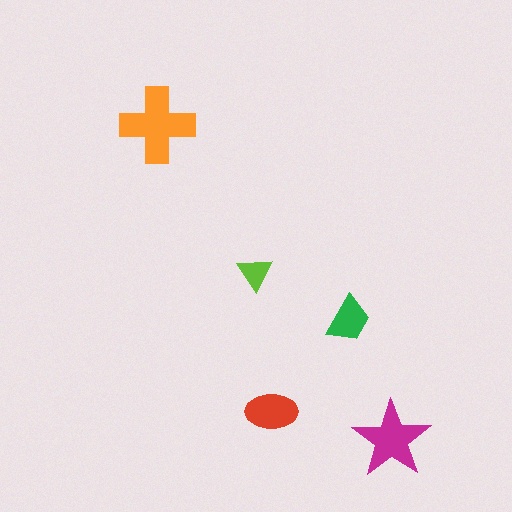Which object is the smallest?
The lime triangle.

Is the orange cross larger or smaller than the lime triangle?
Larger.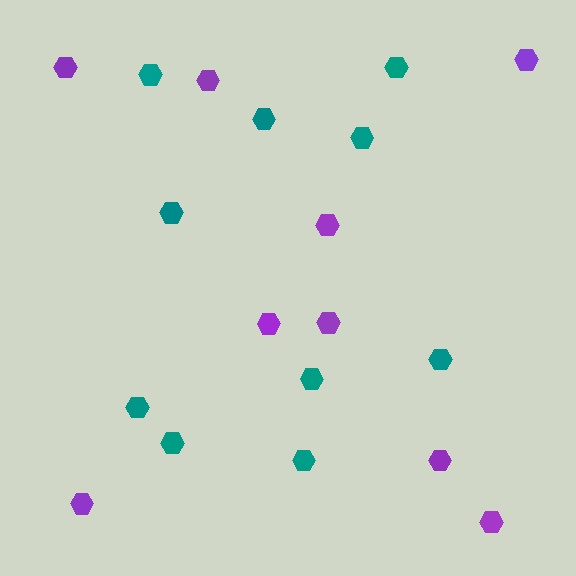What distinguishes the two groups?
There are 2 groups: one group of teal hexagons (10) and one group of purple hexagons (9).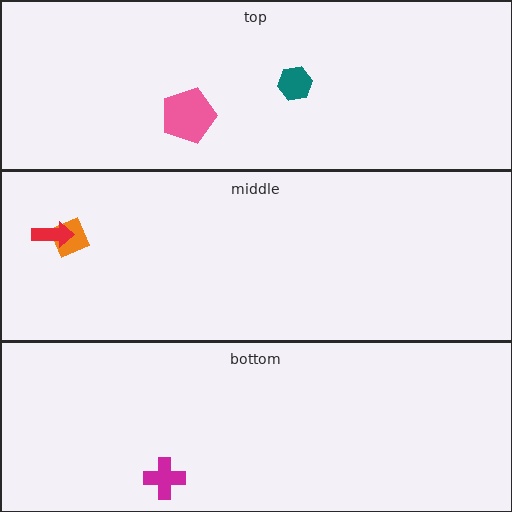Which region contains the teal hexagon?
The top region.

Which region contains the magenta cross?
The bottom region.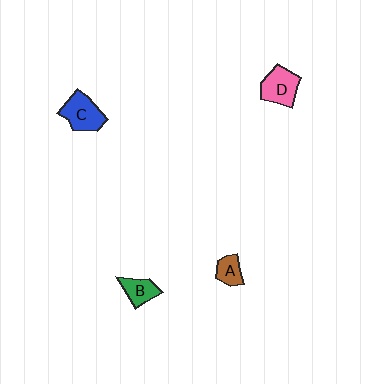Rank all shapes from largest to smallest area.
From largest to smallest: C (blue), D (pink), B (green), A (brown).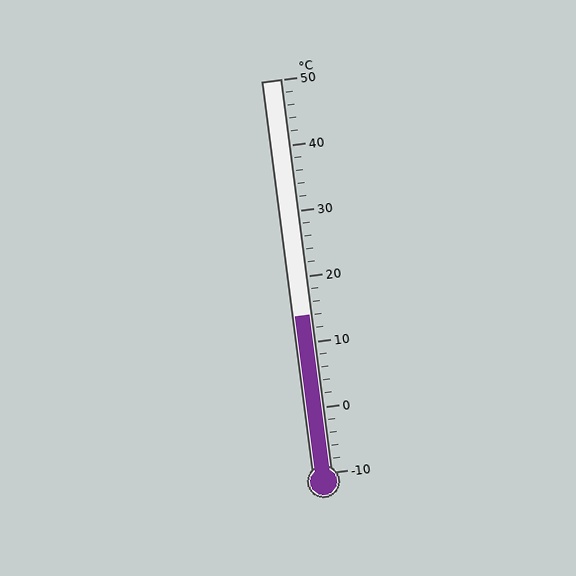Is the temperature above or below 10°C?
The temperature is above 10°C.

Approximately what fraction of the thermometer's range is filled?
The thermometer is filled to approximately 40% of its range.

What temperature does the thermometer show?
The thermometer shows approximately 14°C.